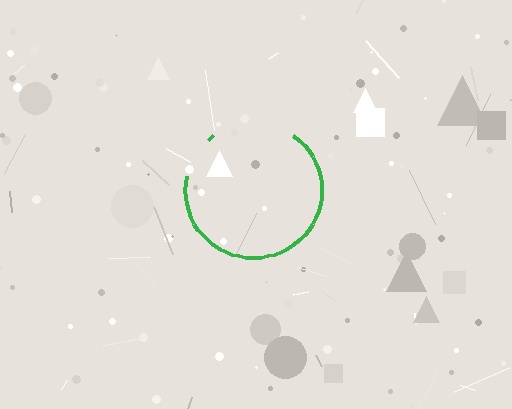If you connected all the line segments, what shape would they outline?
They would outline a circle.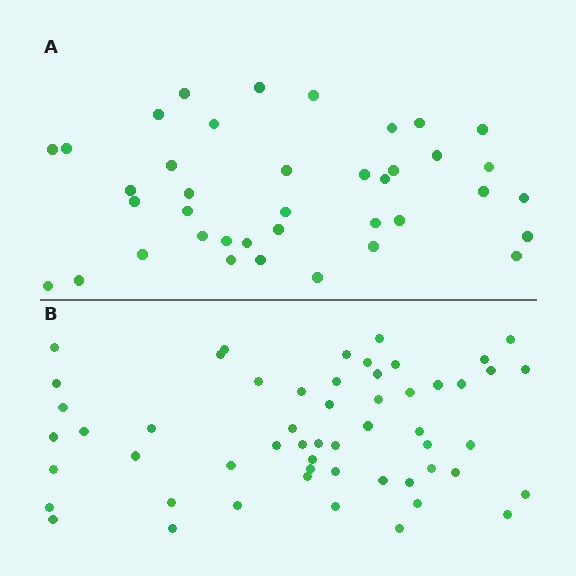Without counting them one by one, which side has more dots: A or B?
Region B (the bottom region) has more dots.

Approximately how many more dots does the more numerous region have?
Region B has approximately 15 more dots than region A.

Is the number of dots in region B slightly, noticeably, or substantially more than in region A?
Region B has noticeably more, but not dramatically so. The ratio is roughly 1.4 to 1.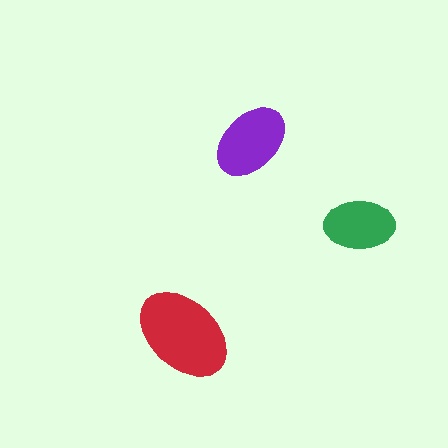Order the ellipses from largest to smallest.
the red one, the purple one, the green one.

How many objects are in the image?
There are 3 objects in the image.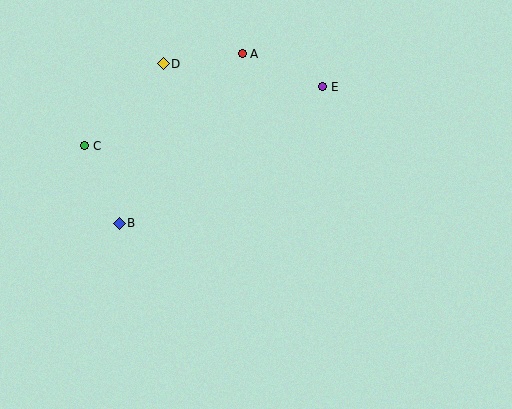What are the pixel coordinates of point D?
Point D is at (163, 64).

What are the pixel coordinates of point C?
Point C is at (85, 146).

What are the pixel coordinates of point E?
Point E is at (323, 87).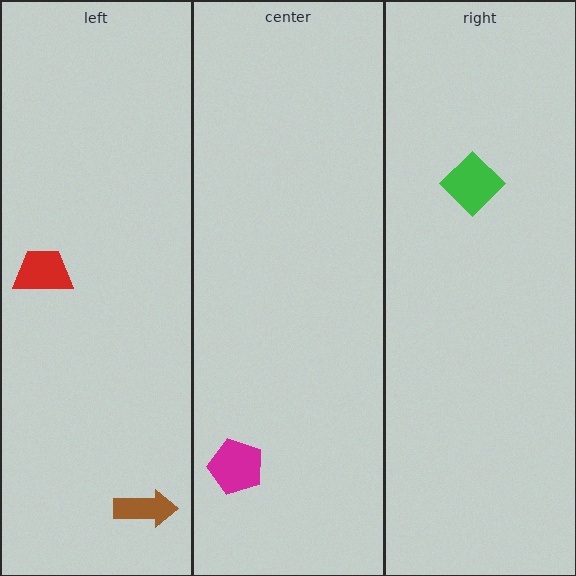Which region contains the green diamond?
The right region.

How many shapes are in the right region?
1.